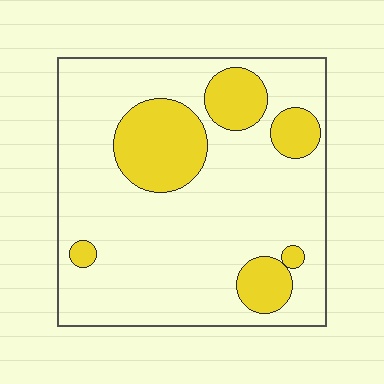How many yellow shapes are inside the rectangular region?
6.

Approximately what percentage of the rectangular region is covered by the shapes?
Approximately 20%.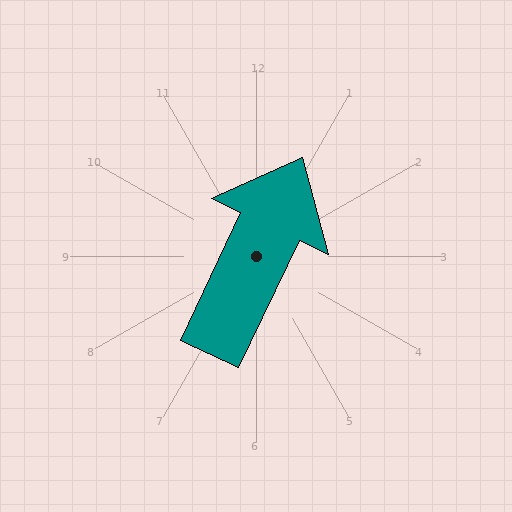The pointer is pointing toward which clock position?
Roughly 1 o'clock.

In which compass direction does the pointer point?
Northeast.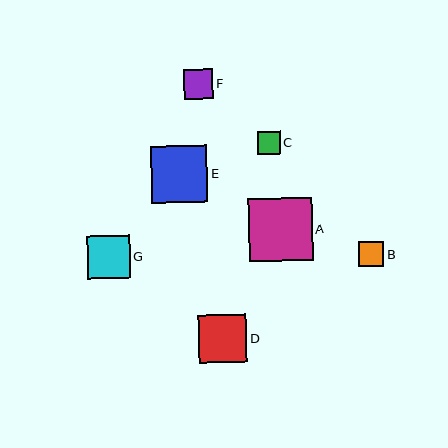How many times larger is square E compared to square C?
Square E is approximately 2.5 times the size of square C.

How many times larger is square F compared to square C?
Square F is approximately 1.3 times the size of square C.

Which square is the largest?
Square A is the largest with a size of approximately 64 pixels.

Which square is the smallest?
Square C is the smallest with a size of approximately 22 pixels.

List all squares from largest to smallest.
From largest to smallest: A, E, D, G, F, B, C.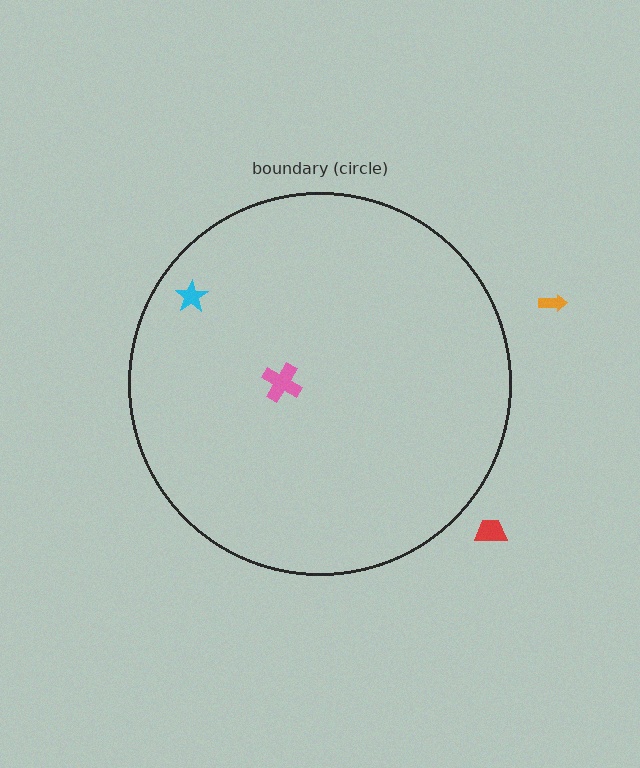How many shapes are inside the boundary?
2 inside, 2 outside.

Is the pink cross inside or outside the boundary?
Inside.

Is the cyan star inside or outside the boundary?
Inside.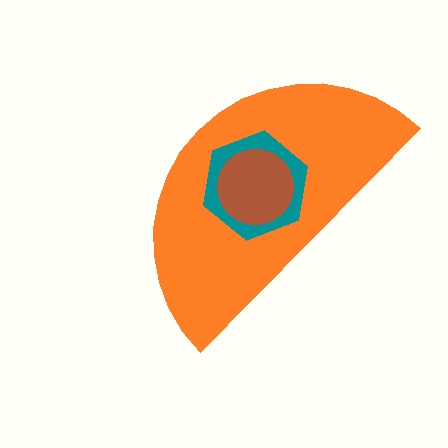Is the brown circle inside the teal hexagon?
Yes.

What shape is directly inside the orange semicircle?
The teal hexagon.